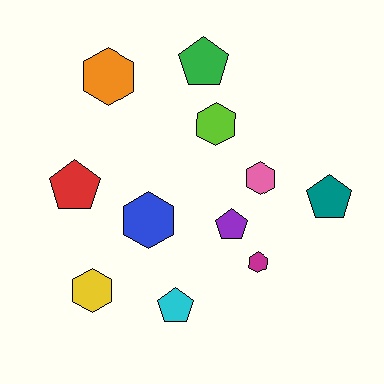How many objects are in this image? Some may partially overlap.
There are 11 objects.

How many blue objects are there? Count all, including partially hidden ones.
There is 1 blue object.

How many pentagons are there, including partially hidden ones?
There are 5 pentagons.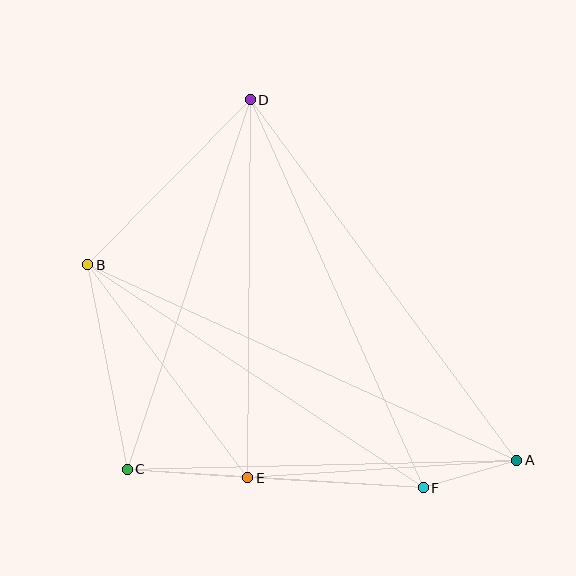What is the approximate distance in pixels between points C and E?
The distance between C and E is approximately 121 pixels.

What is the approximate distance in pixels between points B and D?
The distance between B and D is approximately 232 pixels.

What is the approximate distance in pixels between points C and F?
The distance between C and F is approximately 297 pixels.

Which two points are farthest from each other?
Points A and B are farthest from each other.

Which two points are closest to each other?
Points A and F are closest to each other.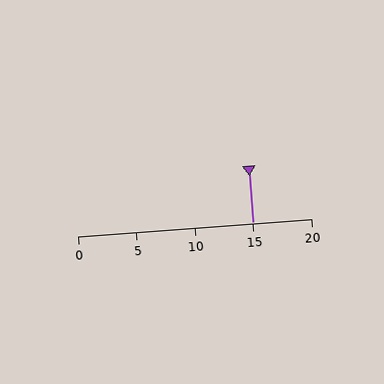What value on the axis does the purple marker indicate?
The marker indicates approximately 15.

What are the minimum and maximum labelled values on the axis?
The axis runs from 0 to 20.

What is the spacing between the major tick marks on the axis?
The major ticks are spaced 5 apart.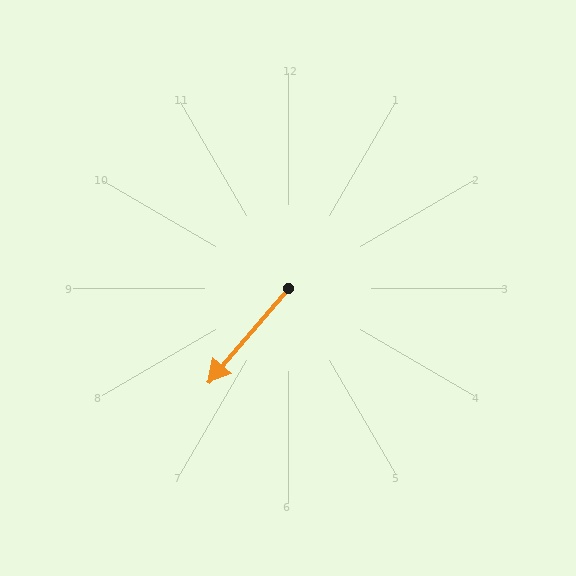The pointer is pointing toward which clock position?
Roughly 7 o'clock.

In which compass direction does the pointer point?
Southwest.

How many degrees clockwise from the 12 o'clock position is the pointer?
Approximately 220 degrees.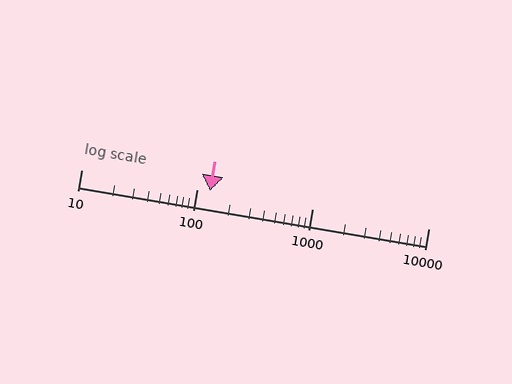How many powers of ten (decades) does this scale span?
The scale spans 3 decades, from 10 to 10000.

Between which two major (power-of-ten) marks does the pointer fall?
The pointer is between 100 and 1000.